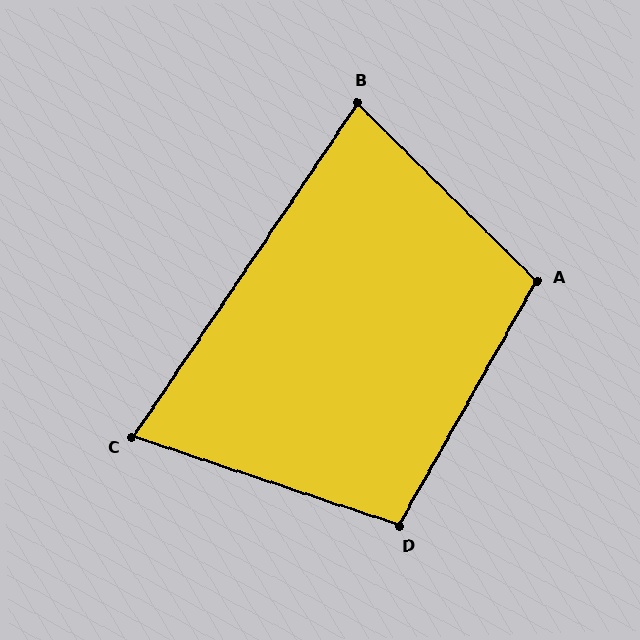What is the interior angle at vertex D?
Approximately 101 degrees (obtuse).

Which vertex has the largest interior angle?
A, at approximately 105 degrees.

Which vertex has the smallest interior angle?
C, at approximately 75 degrees.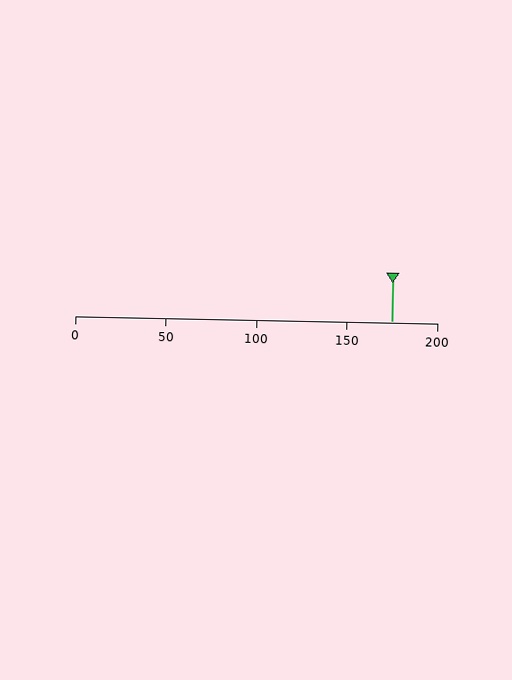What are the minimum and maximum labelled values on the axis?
The axis runs from 0 to 200.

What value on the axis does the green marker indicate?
The marker indicates approximately 175.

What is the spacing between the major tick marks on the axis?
The major ticks are spaced 50 apart.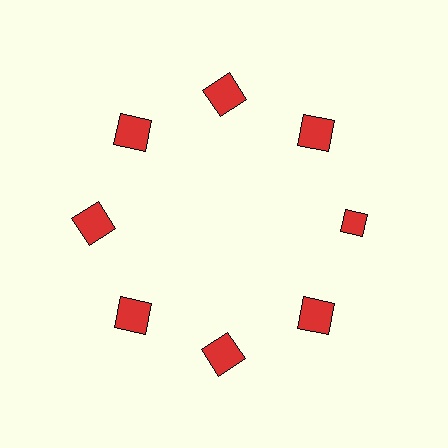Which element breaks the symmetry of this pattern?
The red diamond at roughly the 3 o'clock position breaks the symmetry. All other shapes are red squares.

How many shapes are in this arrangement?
There are 8 shapes arranged in a ring pattern.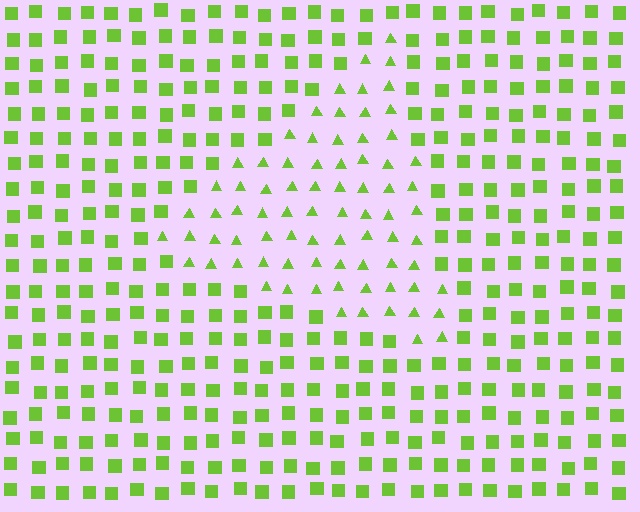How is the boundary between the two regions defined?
The boundary is defined by a change in element shape: triangles inside vs. squares outside. All elements share the same color and spacing.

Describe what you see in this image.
The image is filled with small lime elements arranged in a uniform grid. A triangle-shaped region contains triangles, while the surrounding area contains squares. The boundary is defined purely by the change in element shape.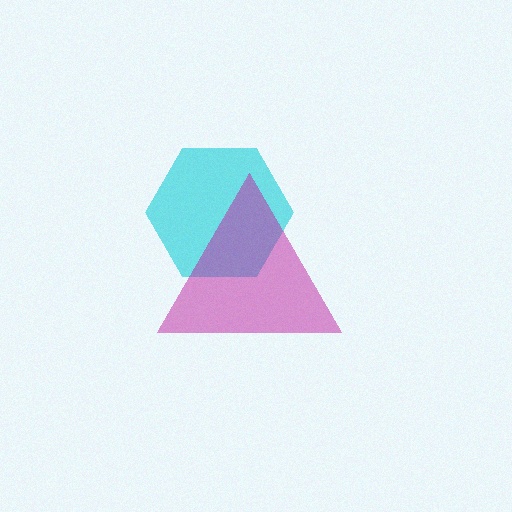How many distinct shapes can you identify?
There are 2 distinct shapes: a cyan hexagon, a magenta triangle.